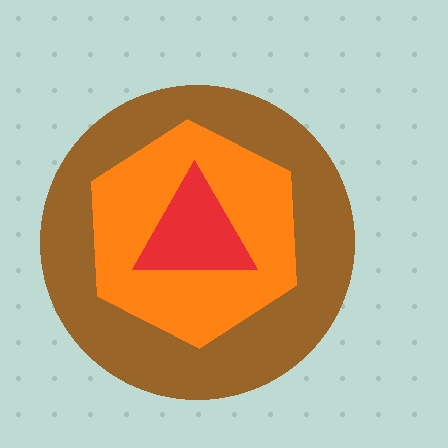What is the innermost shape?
The red triangle.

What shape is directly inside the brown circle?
The orange hexagon.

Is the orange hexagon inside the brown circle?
Yes.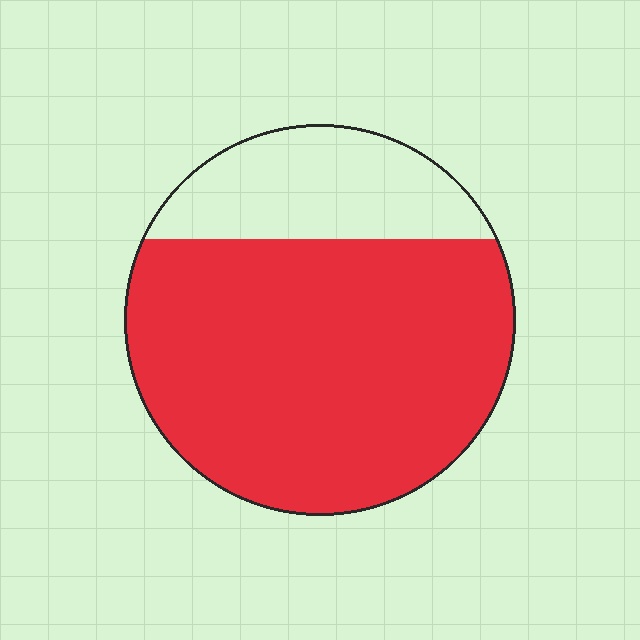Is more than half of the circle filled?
Yes.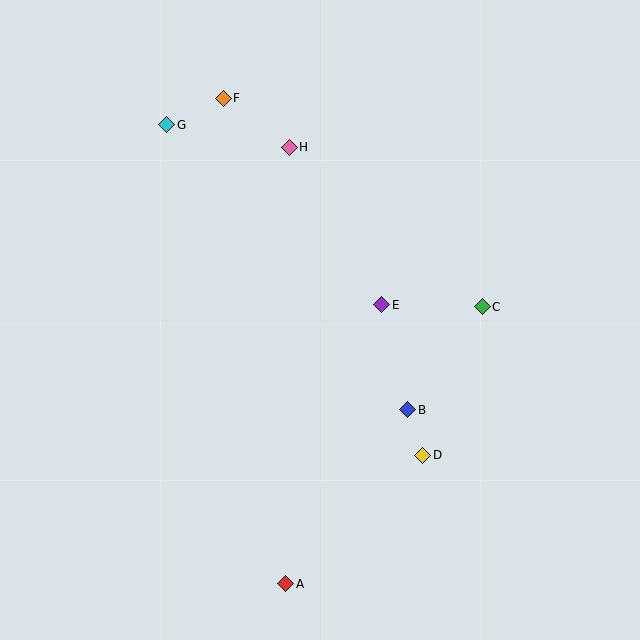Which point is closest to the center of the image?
Point E at (382, 305) is closest to the center.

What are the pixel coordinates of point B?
Point B is at (408, 410).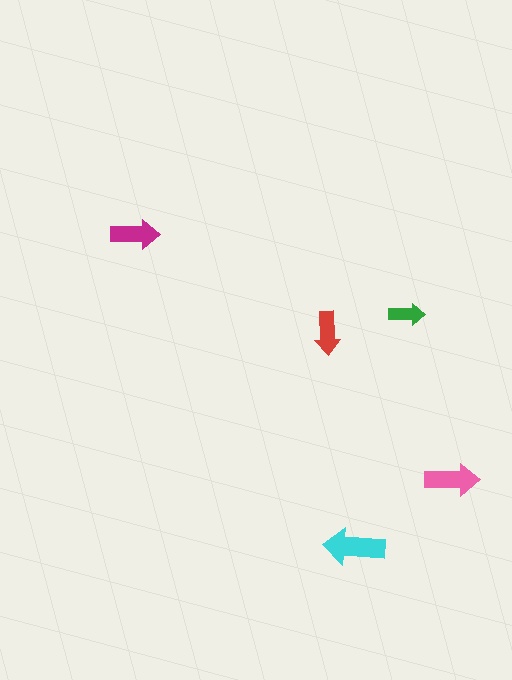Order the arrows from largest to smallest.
the cyan one, the pink one, the magenta one, the red one, the green one.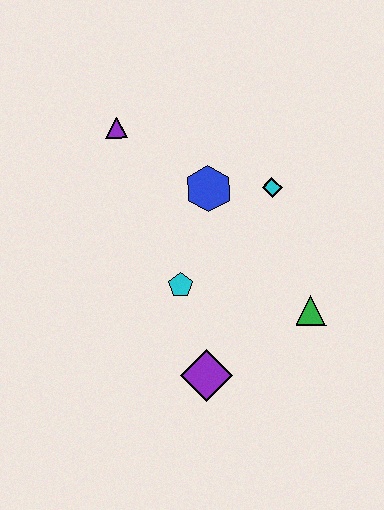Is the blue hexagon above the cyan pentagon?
Yes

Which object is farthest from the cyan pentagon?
The purple triangle is farthest from the cyan pentagon.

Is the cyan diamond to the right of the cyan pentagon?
Yes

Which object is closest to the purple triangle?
The blue hexagon is closest to the purple triangle.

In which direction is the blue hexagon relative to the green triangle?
The blue hexagon is above the green triangle.